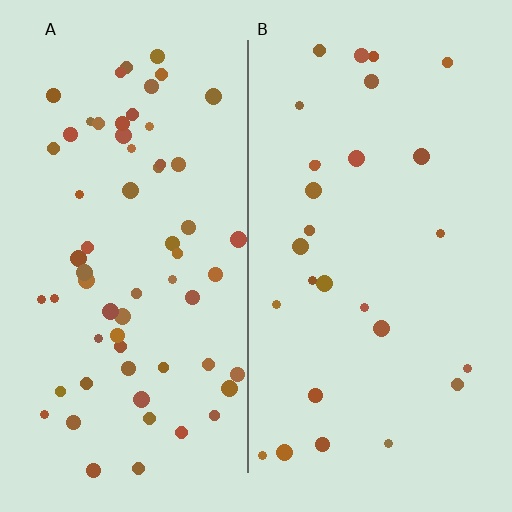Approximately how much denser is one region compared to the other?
Approximately 2.3× — region A over region B.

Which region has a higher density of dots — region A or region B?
A (the left).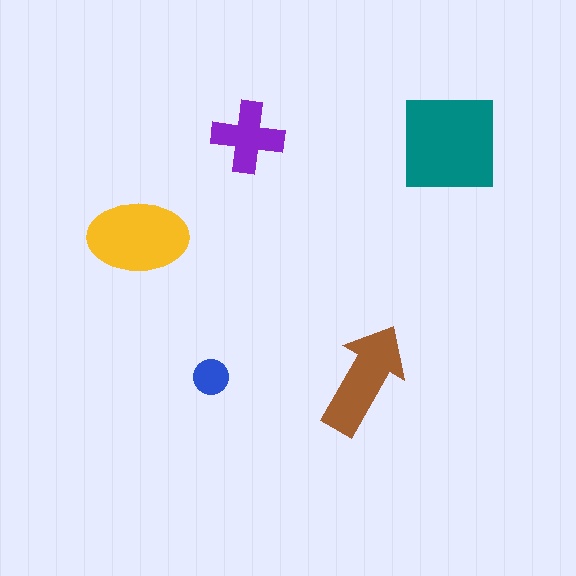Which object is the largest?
The teal square.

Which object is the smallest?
The blue circle.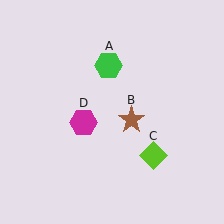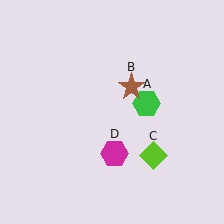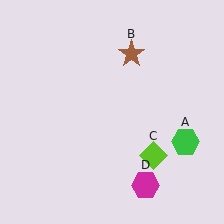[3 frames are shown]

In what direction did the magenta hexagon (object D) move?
The magenta hexagon (object D) moved down and to the right.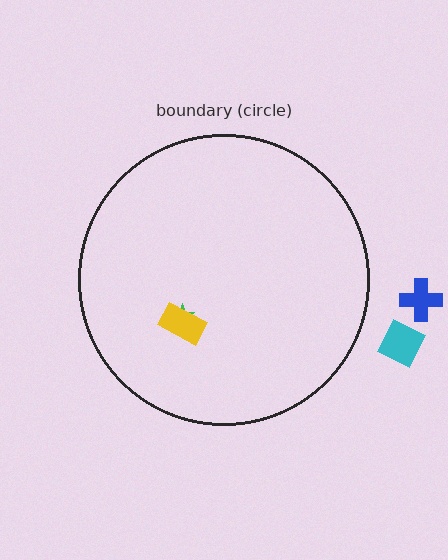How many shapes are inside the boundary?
2 inside, 2 outside.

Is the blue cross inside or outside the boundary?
Outside.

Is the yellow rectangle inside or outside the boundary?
Inside.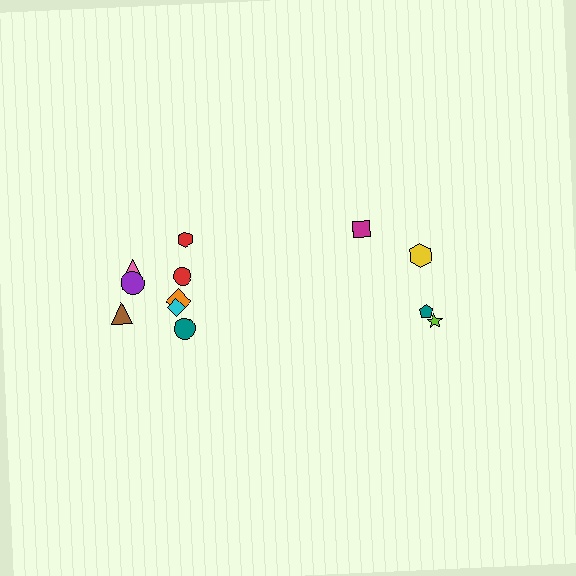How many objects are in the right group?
There are 4 objects.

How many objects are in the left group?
There are 8 objects.